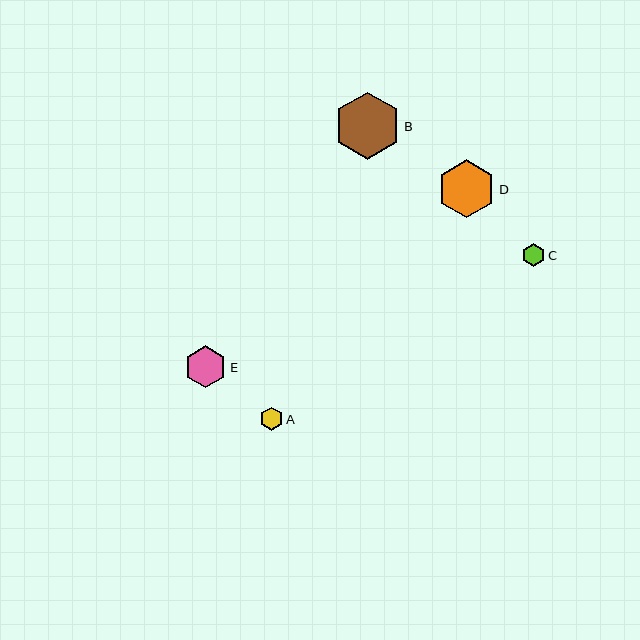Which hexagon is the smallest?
Hexagon C is the smallest with a size of approximately 23 pixels.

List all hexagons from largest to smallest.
From largest to smallest: B, D, E, A, C.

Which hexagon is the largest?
Hexagon B is the largest with a size of approximately 67 pixels.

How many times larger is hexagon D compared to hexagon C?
Hexagon D is approximately 2.6 times the size of hexagon C.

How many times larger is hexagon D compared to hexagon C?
Hexagon D is approximately 2.6 times the size of hexagon C.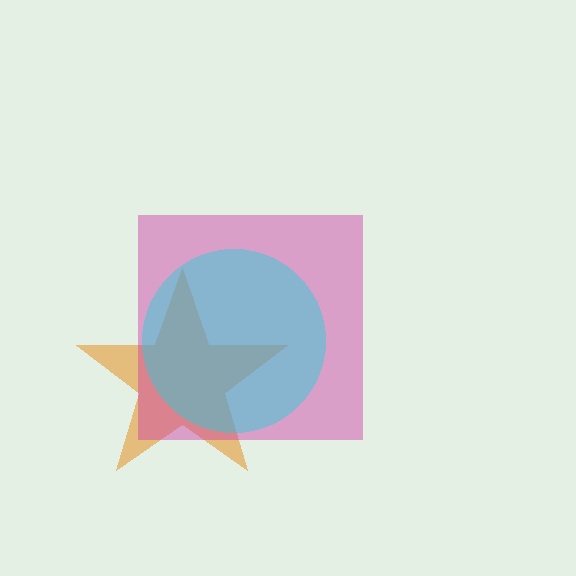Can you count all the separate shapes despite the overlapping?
Yes, there are 3 separate shapes.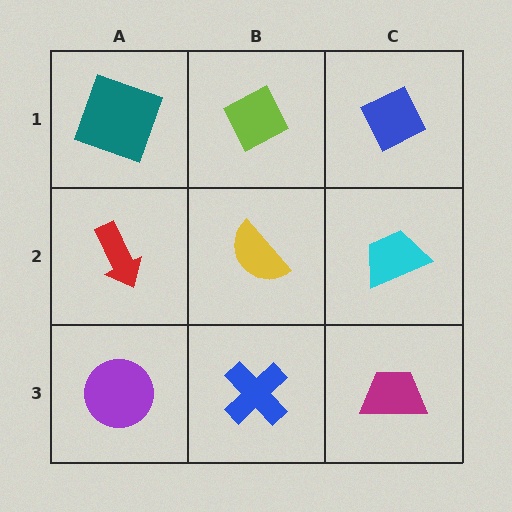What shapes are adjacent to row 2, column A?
A teal square (row 1, column A), a purple circle (row 3, column A), a yellow semicircle (row 2, column B).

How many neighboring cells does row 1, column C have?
2.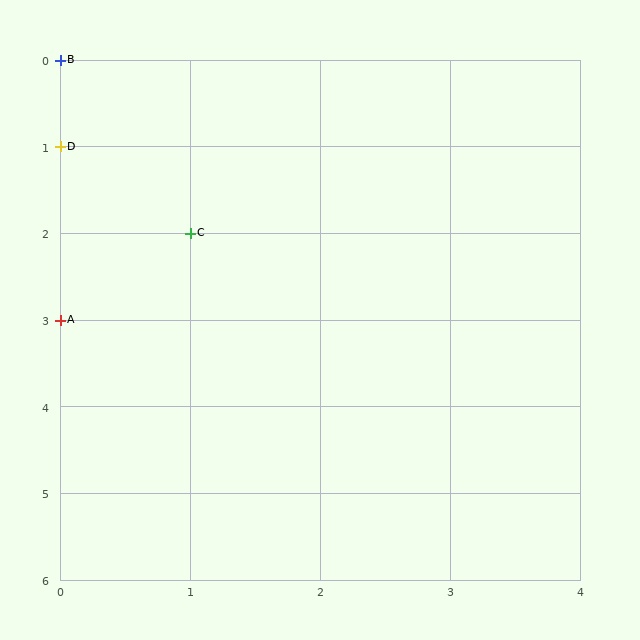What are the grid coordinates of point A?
Point A is at grid coordinates (0, 3).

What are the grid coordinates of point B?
Point B is at grid coordinates (0, 0).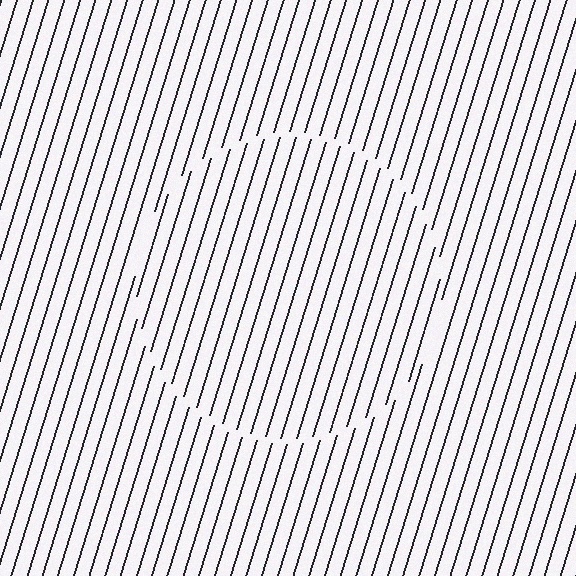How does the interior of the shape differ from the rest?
The interior of the shape contains the same grating, shifted by half a period — the contour is defined by the phase discontinuity where line-ends from the inner and outer gratings abut.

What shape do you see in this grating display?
An illusory circle. The interior of the shape contains the same grating, shifted by half a period — the contour is defined by the phase discontinuity where line-ends from the inner and outer gratings abut.